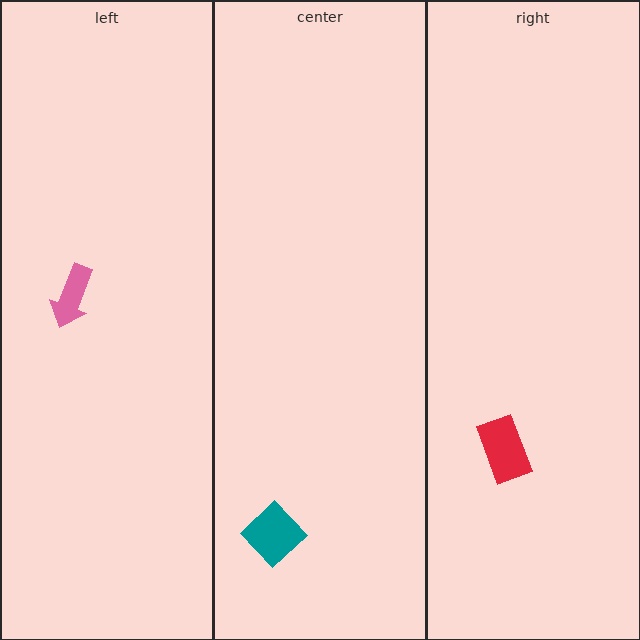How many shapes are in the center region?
1.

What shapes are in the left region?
The pink arrow.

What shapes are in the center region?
The teal diamond.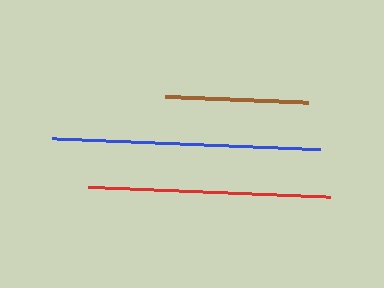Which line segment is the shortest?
The brown line is the shortest at approximately 143 pixels.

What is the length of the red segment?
The red segment is approximately 242 pixels long.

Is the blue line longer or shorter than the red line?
The blue line is longer than the red line.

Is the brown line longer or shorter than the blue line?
The blue line is longer than the brown line.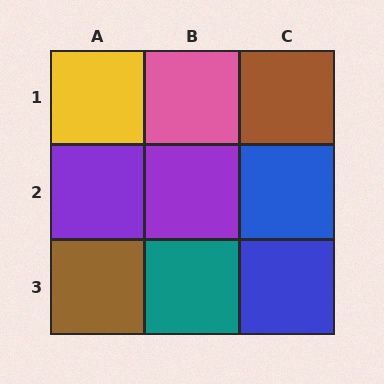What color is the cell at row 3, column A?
Brown.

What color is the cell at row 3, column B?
Teal.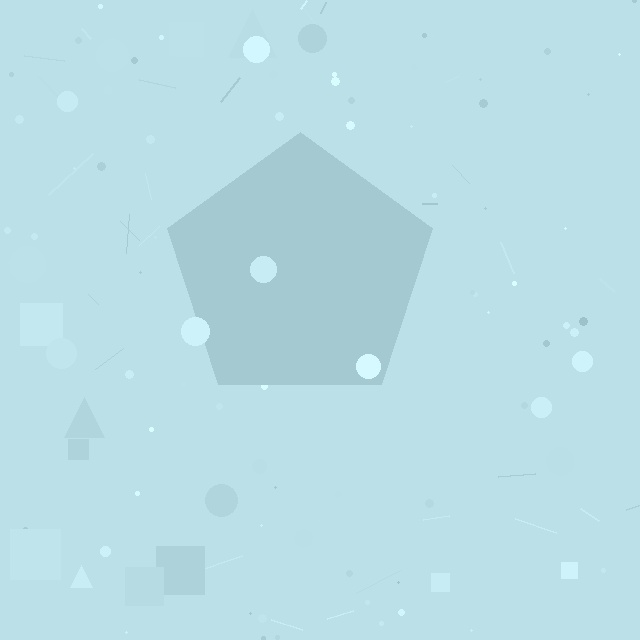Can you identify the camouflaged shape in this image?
The camouflaged shape is a pentagon.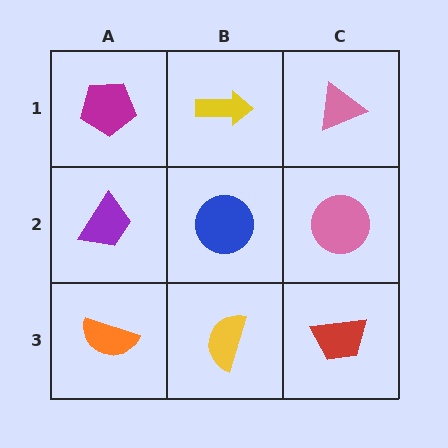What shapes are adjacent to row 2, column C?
A pink triangle (row 1, column C), a red trapezoid (row 3, column C), a blue circle (row 2, column B).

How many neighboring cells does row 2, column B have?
4.